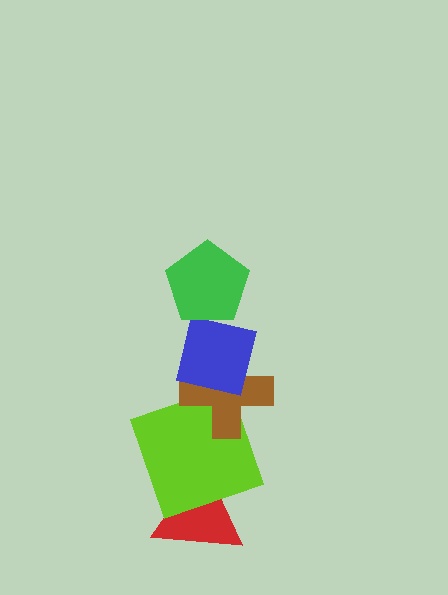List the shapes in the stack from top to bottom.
From top to bottom: the green pentagon, the blue square, the brown cross, the lime square, the red triangle.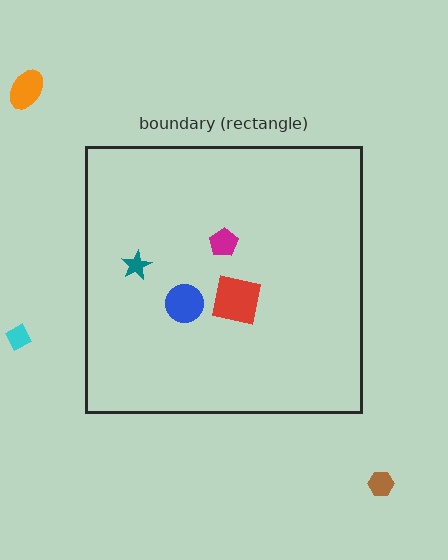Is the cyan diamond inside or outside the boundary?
Outside.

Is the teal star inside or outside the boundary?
Inside.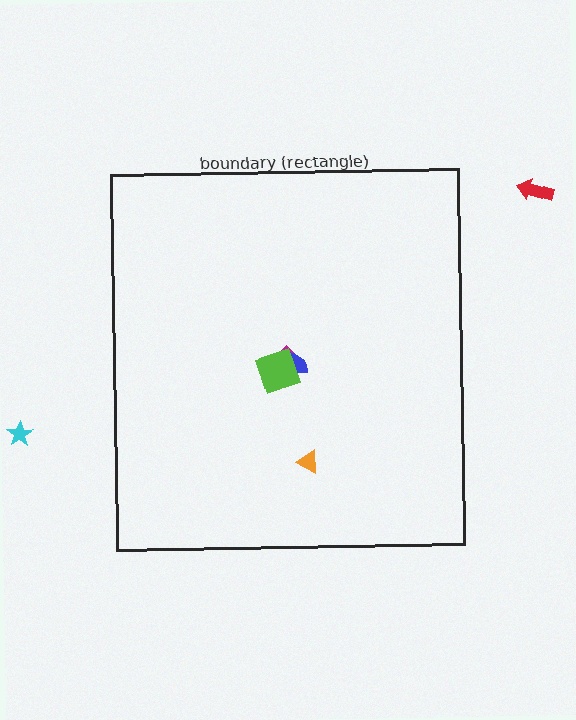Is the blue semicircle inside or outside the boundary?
Inside.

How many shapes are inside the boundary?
4 inside, 2 outside.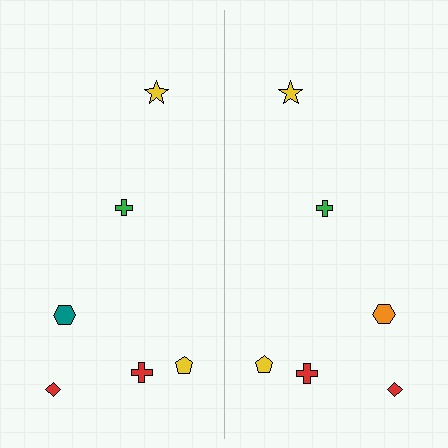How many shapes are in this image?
There are 12 shapes in this image.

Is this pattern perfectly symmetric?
No, the pattern is not perfectly symmetric. The orange hexagon on the right side breaks the symmetry — its mirror counterpart is teal.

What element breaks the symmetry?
The orange hexagon on the right side breaks the symmetry — its mirror counterpart is teal.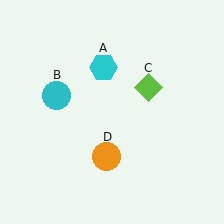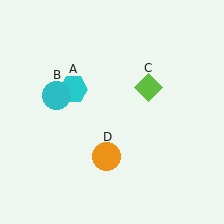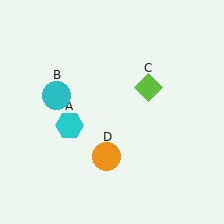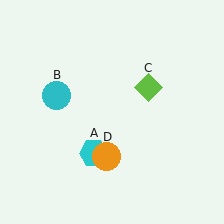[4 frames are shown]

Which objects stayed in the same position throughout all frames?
Cyan circle (object B) and lime diamond (object C) and orange circle (object D) remained stationary.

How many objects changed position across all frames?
1 object changed position: cyan hexagon (object A).